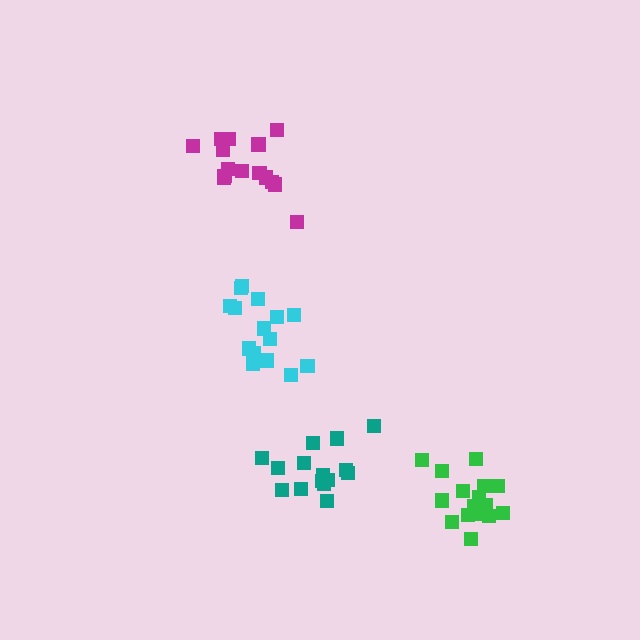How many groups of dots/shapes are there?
There are 4 groups.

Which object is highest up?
The magenta cluster is topmost.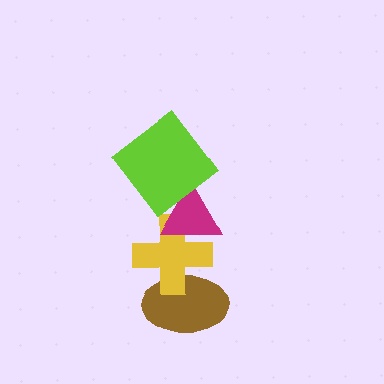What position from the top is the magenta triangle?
The magenta triangle is 2nd from the top.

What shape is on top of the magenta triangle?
The lime diamond is on top of the magenta triangle.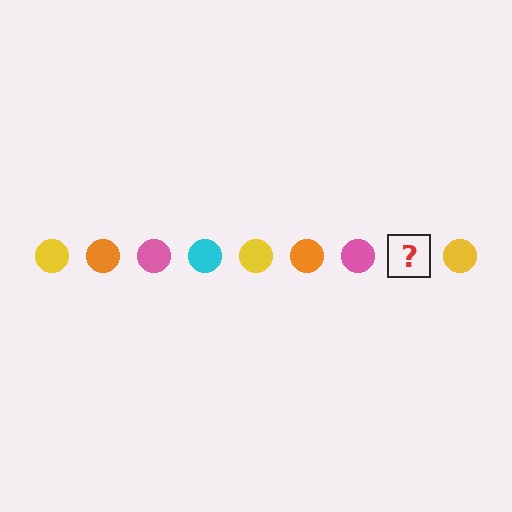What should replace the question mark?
The question mark should be replaced with a cyan circle.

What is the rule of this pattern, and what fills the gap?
The rule is that the pattern cycles through yellow, orange, pink, cyan circles. The gap should be filled with a cyan circle.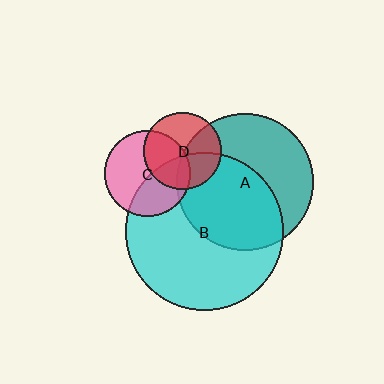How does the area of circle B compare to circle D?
Approximately 4.2 times.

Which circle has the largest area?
Circle B (cyan).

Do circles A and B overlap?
Yes.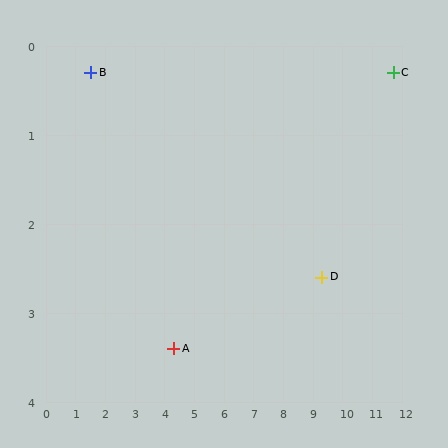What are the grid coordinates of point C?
Point C is at approximately (11.7, 0.3).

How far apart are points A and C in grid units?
Points A and C are about 8.0 grid units apart.